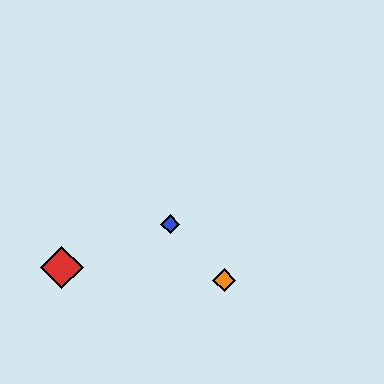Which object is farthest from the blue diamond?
The red diamond is farthest from the blue diamond.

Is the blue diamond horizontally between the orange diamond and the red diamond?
Yes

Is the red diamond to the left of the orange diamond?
Yes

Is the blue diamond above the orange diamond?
Yes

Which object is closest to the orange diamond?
The blue diamond is closest to the orange diamond.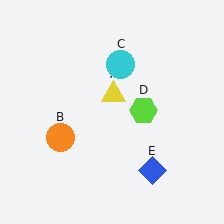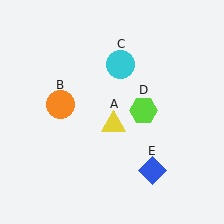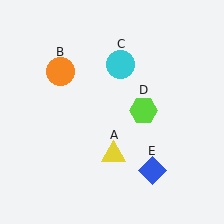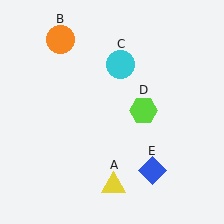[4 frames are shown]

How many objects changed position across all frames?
2 objects changed position: yellow triangle (object A), orange circle (object B).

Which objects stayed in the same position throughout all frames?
Cyan circle (object C) and lime hexagon (object D) and blue diamond (object E) remained stationary.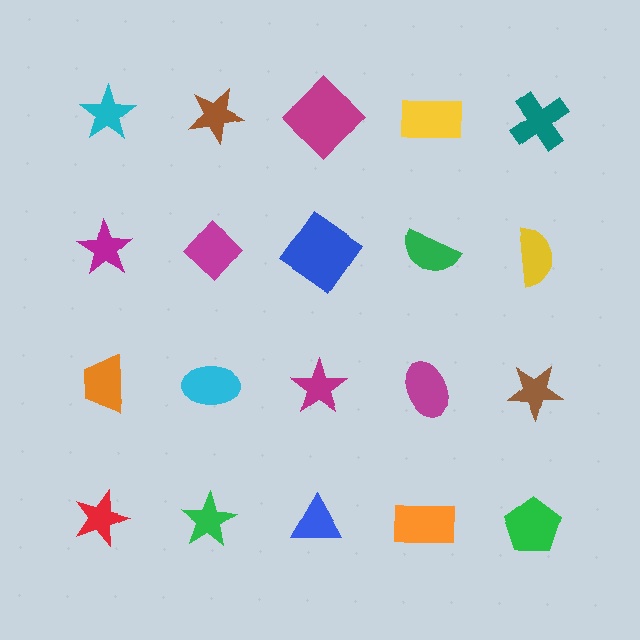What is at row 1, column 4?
A yellow rectangle.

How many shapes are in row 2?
5 shapes.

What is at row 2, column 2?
A magenta diamond.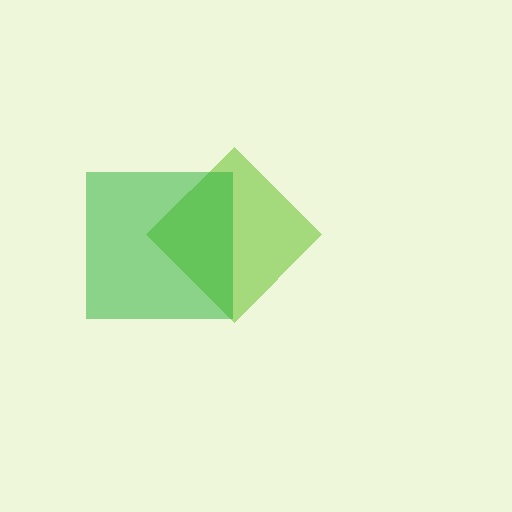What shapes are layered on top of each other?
The layered shapes are: a lime diamond, a green square.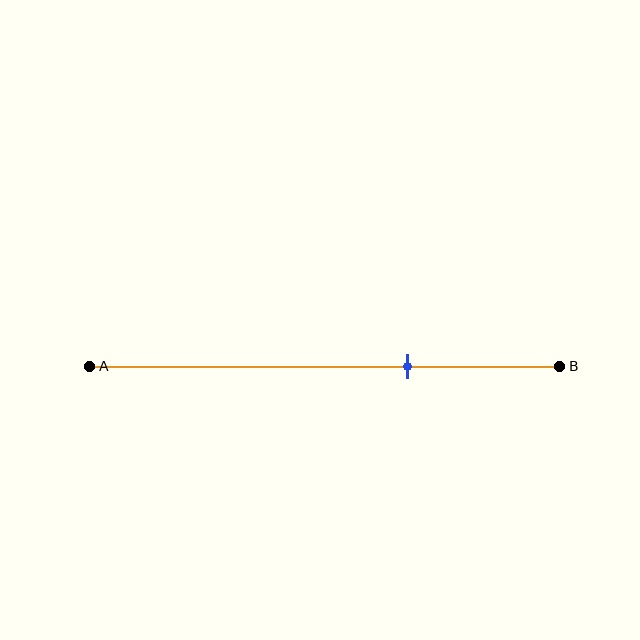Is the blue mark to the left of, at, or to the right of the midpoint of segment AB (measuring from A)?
The blue mark is to the right of the midpoint of segment AB.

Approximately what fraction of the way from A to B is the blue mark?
The blue mark is approximately 70% of the way from A to B.